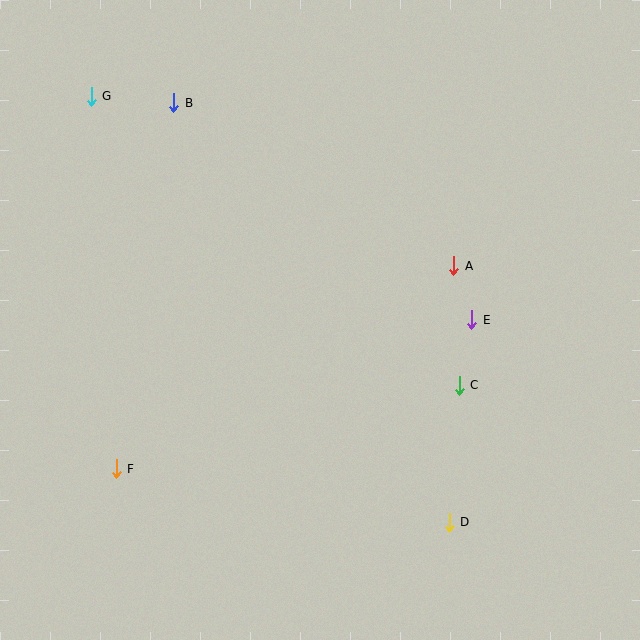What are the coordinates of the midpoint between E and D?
The midpoint between E and D is at (461, 421).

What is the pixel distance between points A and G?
The distance between A and G is 400 pixels.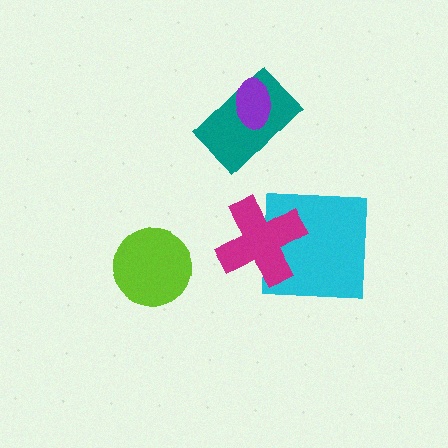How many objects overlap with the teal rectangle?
1 object overlaps with the teal rectangle.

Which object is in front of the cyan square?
The magenta cross is in front of the cyan square.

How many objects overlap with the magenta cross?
1 object overlaps with the magenta cross.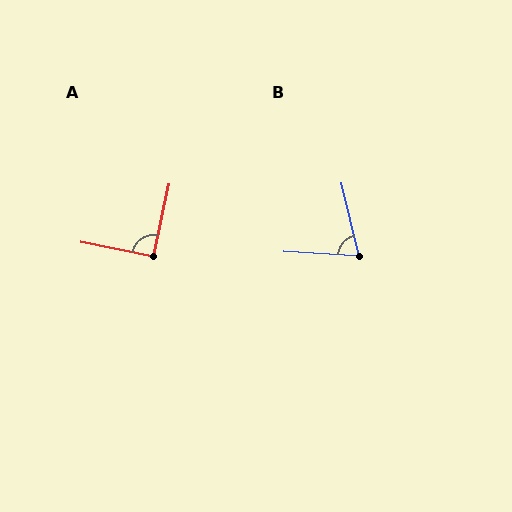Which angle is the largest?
A, at approximately 91 degrees.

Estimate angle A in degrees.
Approximately 91 degrees.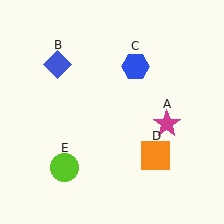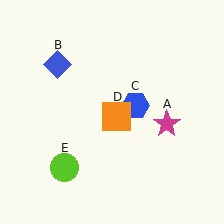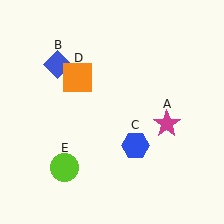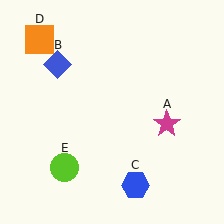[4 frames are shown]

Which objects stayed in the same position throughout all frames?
Magenta star (object A) and blue diamond (object B) and lime circle (object E) remained stationary.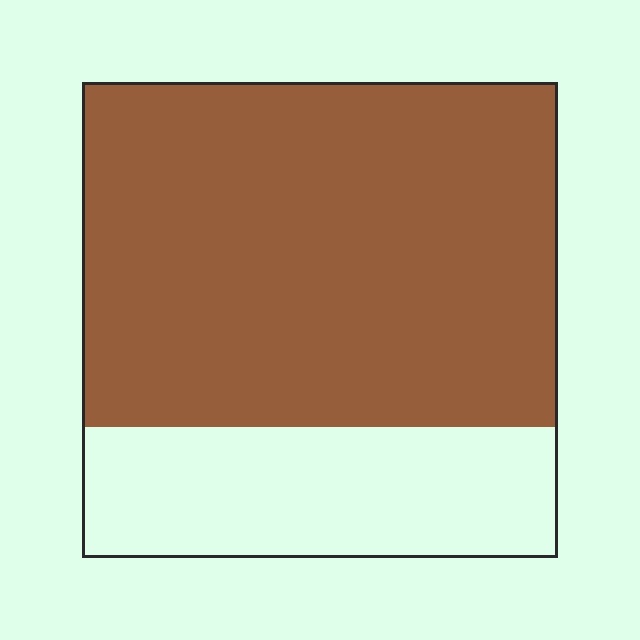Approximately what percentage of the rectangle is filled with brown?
Approximately 70%.